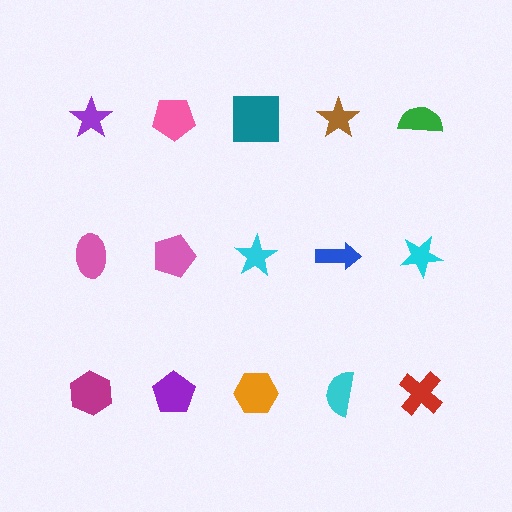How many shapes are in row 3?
5 shapes.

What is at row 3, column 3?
An orange hexagon.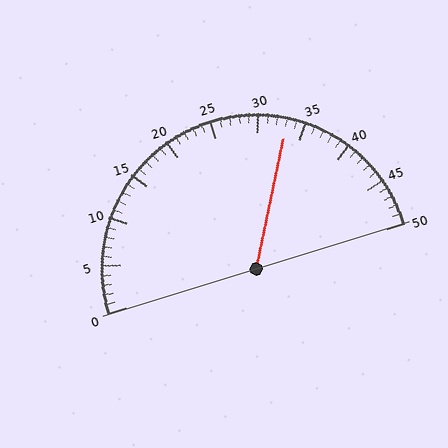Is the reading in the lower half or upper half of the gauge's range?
The reading is in the upper half of the range (0 to 50).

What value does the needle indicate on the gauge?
The needle indicates approximately 33.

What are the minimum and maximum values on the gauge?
The gauge ranges from 0 to 50.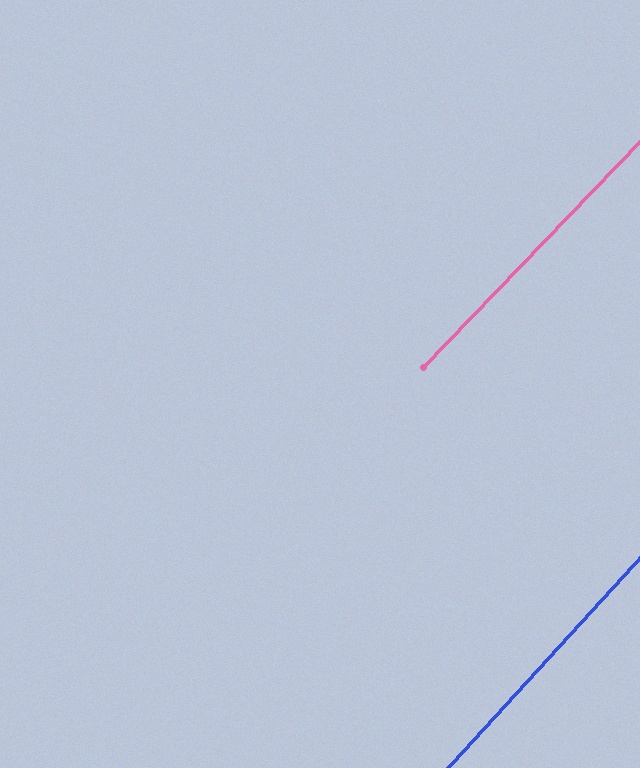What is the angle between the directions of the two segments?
Approximately 2 degrees.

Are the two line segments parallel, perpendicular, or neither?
Parallel — their directions differ by only 1.5°.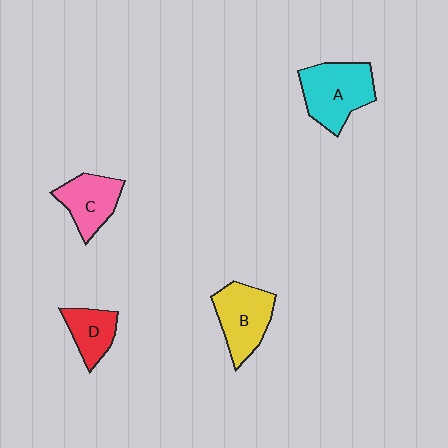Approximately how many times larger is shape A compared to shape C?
Approximately 1.4 times.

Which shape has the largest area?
Shape A (cyan).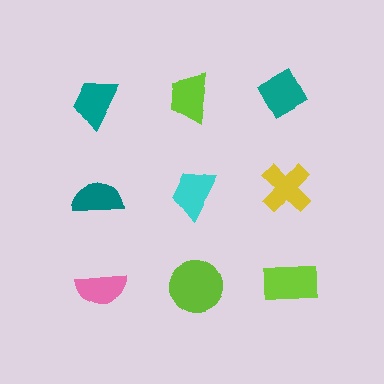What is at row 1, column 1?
A teal trapezoid.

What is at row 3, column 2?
A lime circle.